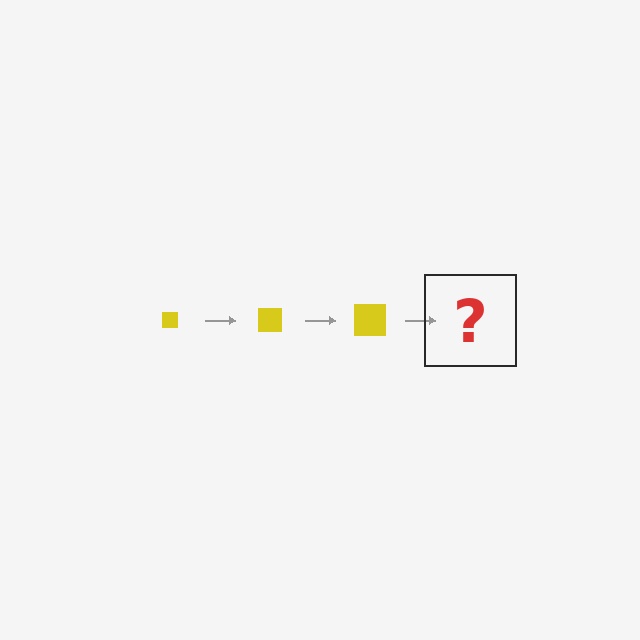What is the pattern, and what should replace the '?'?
The pattern is that the square gets progressively larger each step. The '?' should be a yellow square, larger than the previous one.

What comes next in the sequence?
The next element should be a yellow square, larger than the previous one.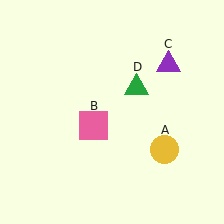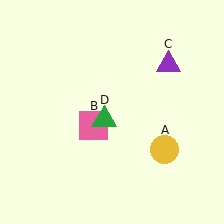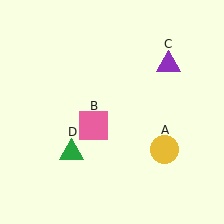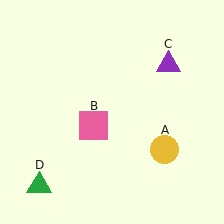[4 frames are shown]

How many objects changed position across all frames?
1 object changed position: green triangle (object D).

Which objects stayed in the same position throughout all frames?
Yellow circle (object A) and pink square (object B) and purple triangle (object C) remained stationary.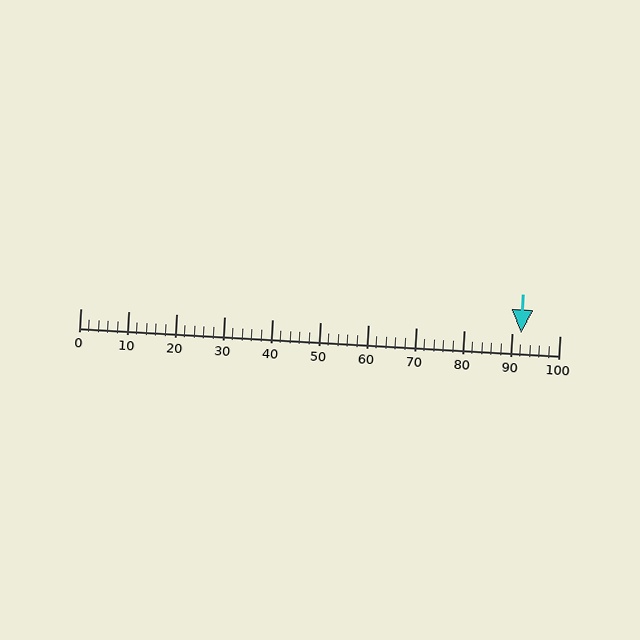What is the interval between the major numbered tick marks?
The major tick marks are spaced 10 units apart.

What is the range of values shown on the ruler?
The ruler shows values from 0 to 100.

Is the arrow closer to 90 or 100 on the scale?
The arrow is closer to 90.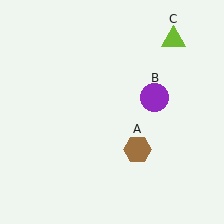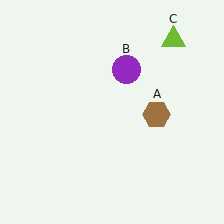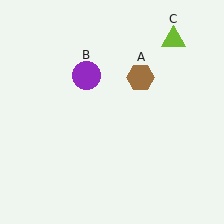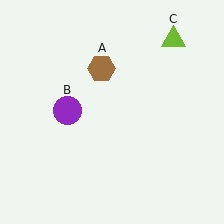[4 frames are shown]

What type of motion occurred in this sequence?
The brown hexagon (object A), purple circle (object B) rotated counterclockwise around the center of the scene.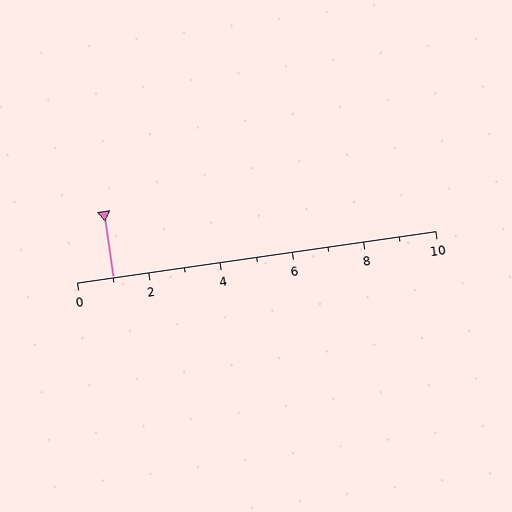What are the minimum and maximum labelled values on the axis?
The axis runs from 0 to 10.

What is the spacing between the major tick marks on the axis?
The major ticks are spaced 2 apart.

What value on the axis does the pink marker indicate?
The marker indicates approximately 1.